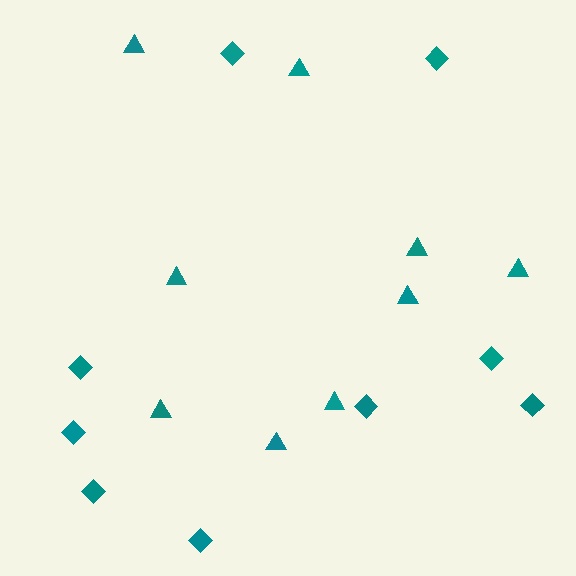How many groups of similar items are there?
There are 2 groups: one group of diamonds (9) and one group of triangles (9).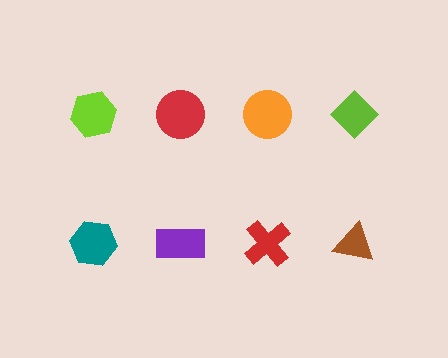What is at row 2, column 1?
A teal hexagon.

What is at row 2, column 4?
A brown triangle.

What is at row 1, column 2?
A red circle.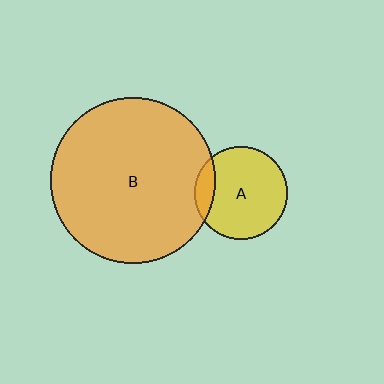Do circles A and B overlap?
Yes.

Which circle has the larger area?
Circle B (orange).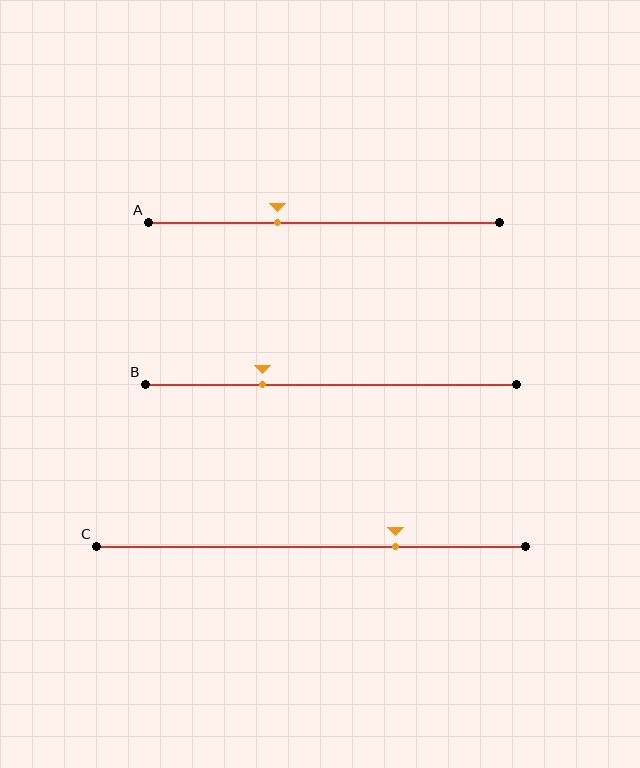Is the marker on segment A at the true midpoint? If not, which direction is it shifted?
No, the marker on segment A is shifted to the left by about 13% of the segment length.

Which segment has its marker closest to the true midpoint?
Segment A has its marker closest to the true midpoint.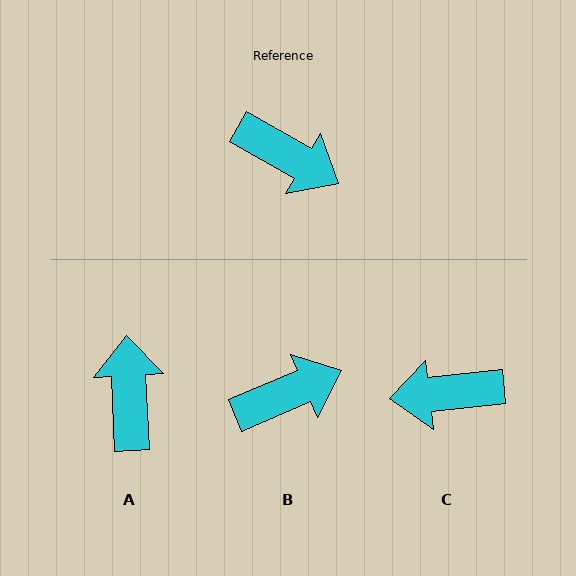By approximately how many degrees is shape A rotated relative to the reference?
Approximately 123 degrees counter-clockwise.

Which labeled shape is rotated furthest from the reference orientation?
C, about 144 degrees away.